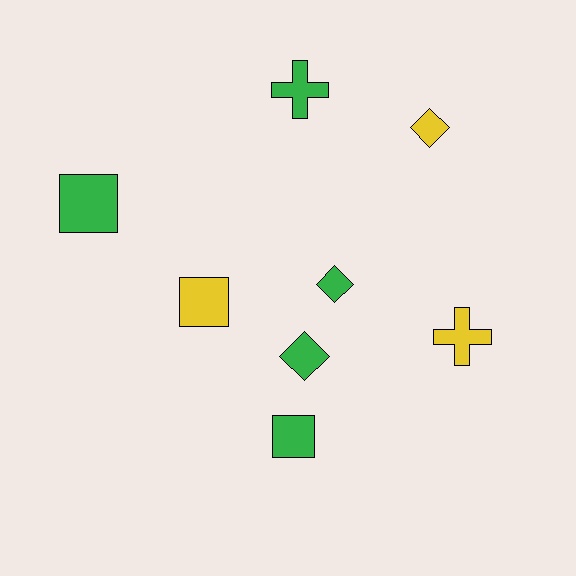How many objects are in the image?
There are 8 objects.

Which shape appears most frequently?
Diamond, with 3 objects.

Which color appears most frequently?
Green, with 5 objects.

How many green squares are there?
There are 2 green squares.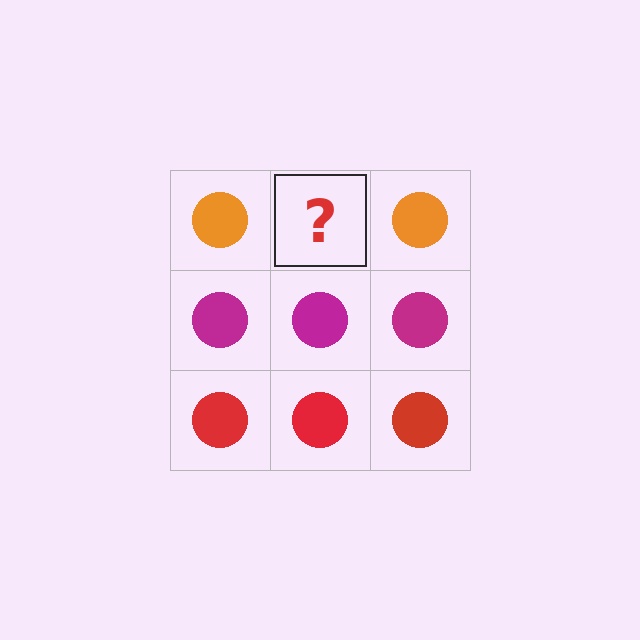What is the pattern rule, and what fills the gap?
The rule is that each row has a consistent color. The gap should be filled with an orange circle.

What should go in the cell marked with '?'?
The missing cell should contain an orange circle.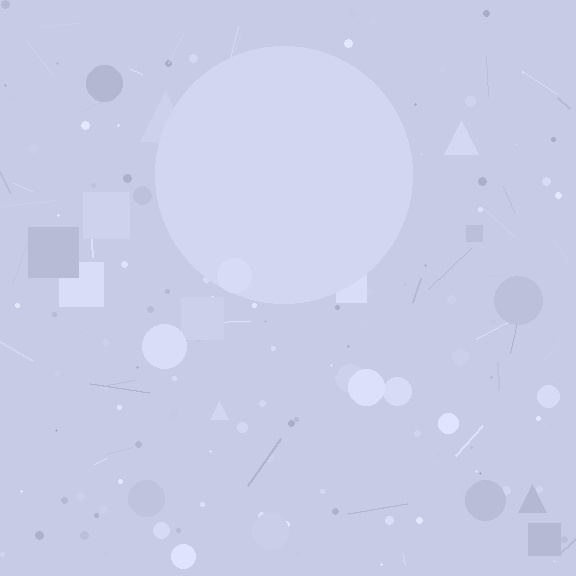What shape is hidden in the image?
A circle is hidden in the image.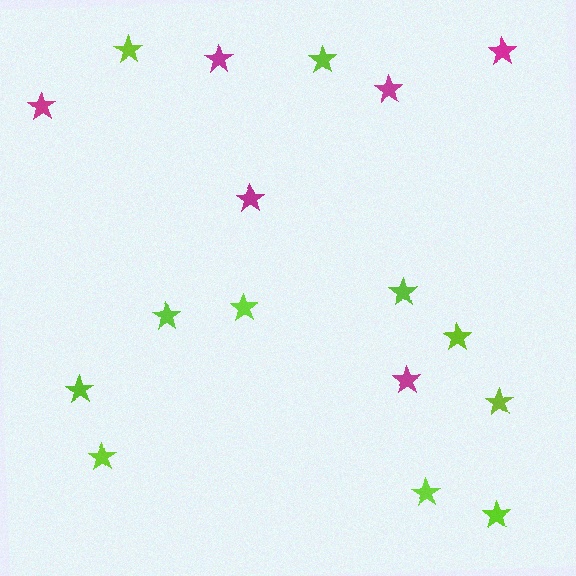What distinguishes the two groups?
There are 2 groups: one group of magenta stars (6) and one group of lime stars (11).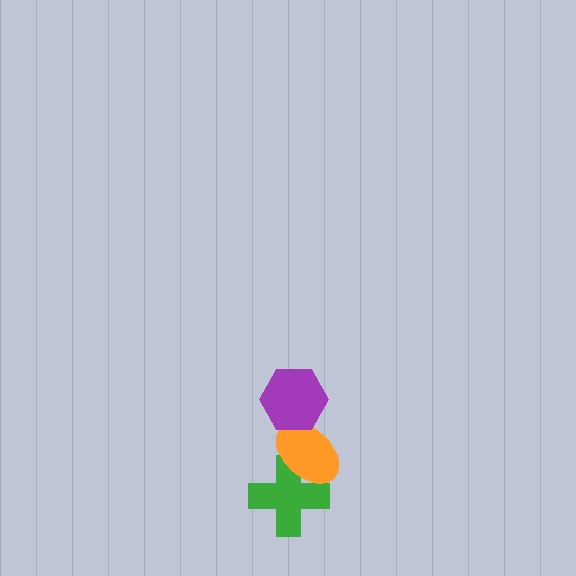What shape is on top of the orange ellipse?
The purple hexagon is on top of the orange ellipse.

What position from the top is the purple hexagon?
The purple hexagon is 1st from the top.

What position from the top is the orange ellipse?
The orange ellipse is 2nd from the top.